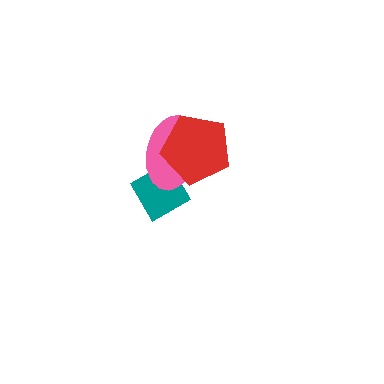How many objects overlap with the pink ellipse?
2 objects overlap with the pink ellipse.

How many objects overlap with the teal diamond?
2 objects overlap with the teal diamond.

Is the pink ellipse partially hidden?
Yes, it is partially covered by another shape.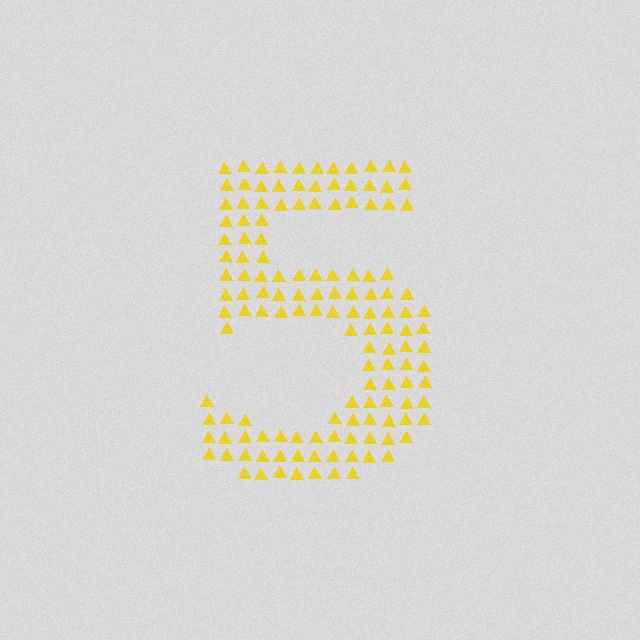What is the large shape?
The large shape is the digit 5.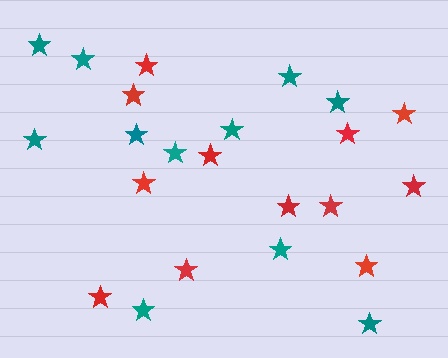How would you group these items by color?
There are 2 groups: one group of red stars (12) and one group of teal stars (11).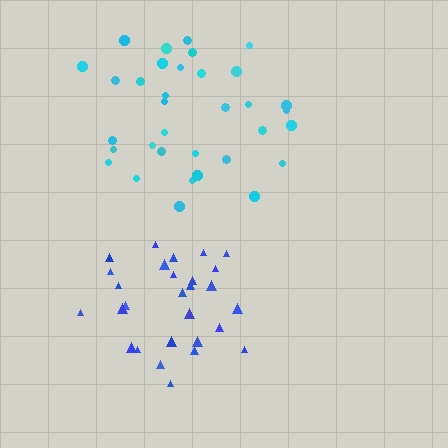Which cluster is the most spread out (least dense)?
Cyan.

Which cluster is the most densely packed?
Blue.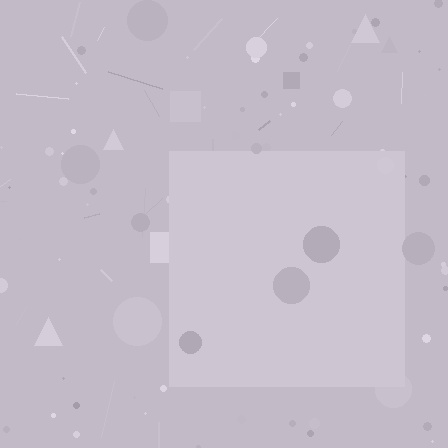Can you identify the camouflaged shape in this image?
The camouflaged shape is a square.